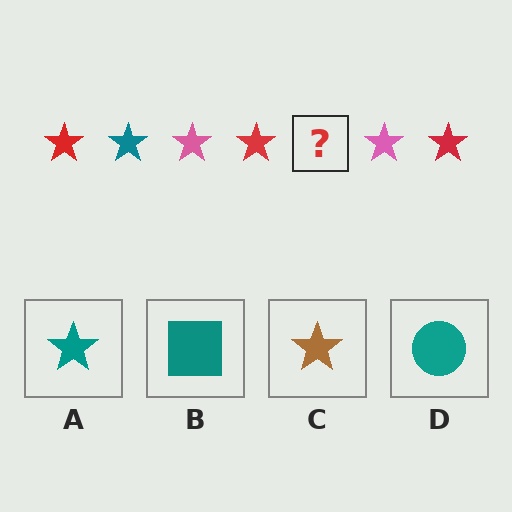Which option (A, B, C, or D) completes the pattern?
A.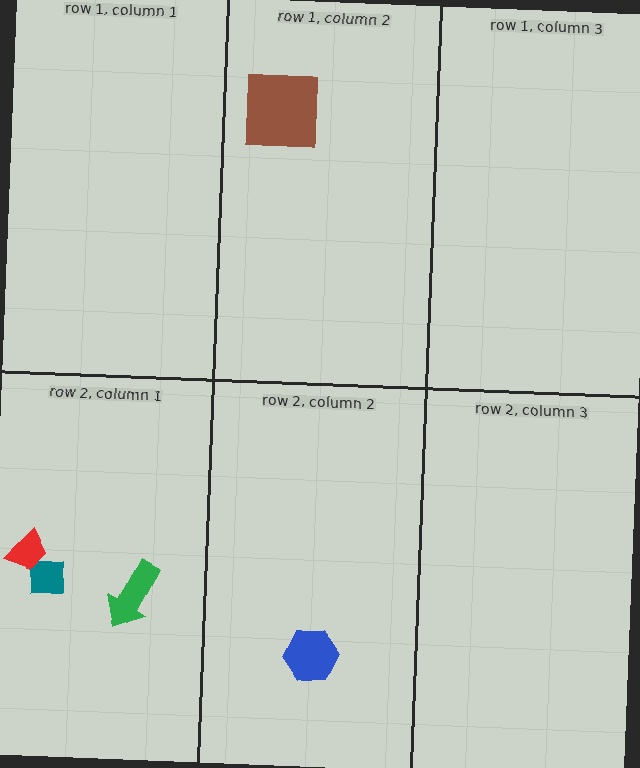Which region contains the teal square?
The row 2, column 1 region.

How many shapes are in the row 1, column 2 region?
1.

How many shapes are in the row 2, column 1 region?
3.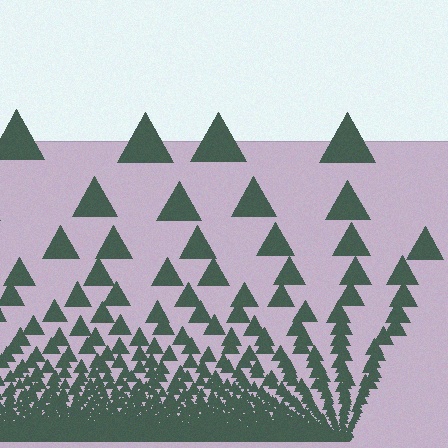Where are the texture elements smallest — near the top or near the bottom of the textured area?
Near the bottom.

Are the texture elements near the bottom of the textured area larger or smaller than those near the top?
Smaller. The gradient is inverted — elements near the bottom are smaller and denser.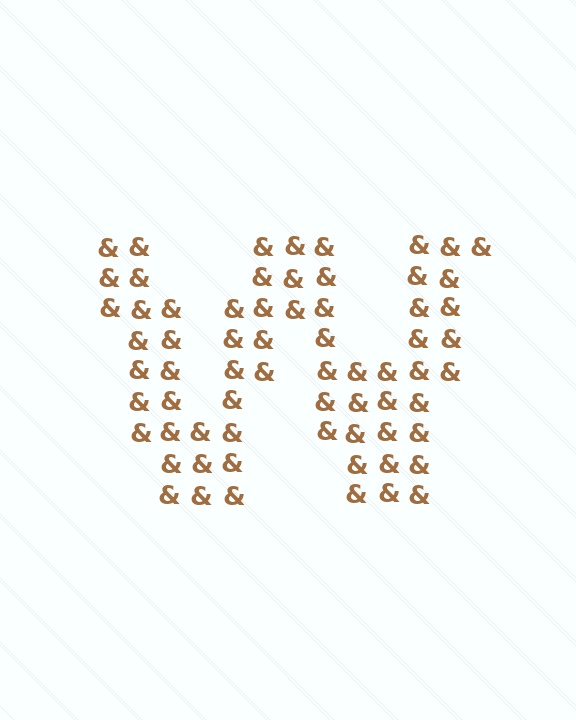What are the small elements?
The small elements are ampersands.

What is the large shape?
The large shape is the letter W.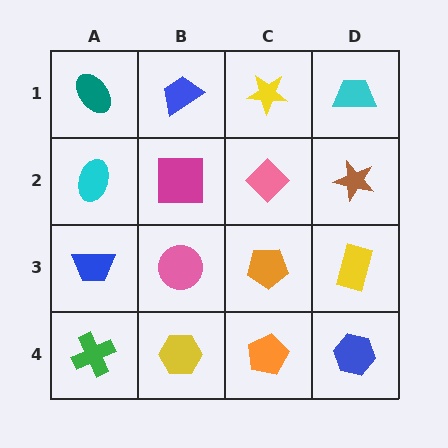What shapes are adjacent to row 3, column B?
A magenta square (row 2, column B), a yellow hexagon (row 4, column B), a blue trapezoid (row 3, column A), an orange pentagon (row 3, column C).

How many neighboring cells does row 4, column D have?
2.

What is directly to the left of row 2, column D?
A pink diamond.